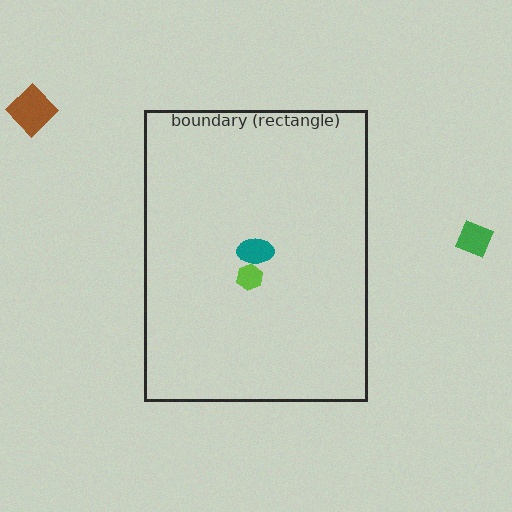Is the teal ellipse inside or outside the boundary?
Inside.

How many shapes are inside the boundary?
2 inside, 2 outside.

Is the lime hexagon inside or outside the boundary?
Inside.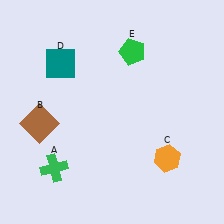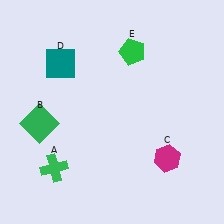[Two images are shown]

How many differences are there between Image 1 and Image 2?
There are 2 differences between the two images.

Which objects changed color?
B changed from brown to green. C changed from orange to magenta.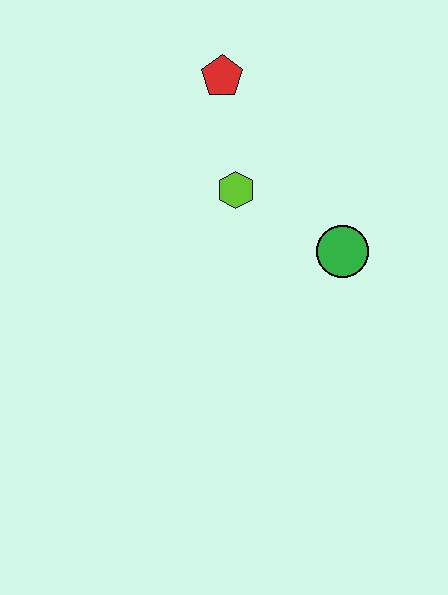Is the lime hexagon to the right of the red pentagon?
Yes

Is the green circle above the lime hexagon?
No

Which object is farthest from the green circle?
The red pentagon is farthest from the green circle.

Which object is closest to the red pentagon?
The lime hexagon is closest to the red pentagon.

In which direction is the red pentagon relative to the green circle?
The red pentagon is above the green circle.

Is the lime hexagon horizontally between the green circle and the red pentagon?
Yes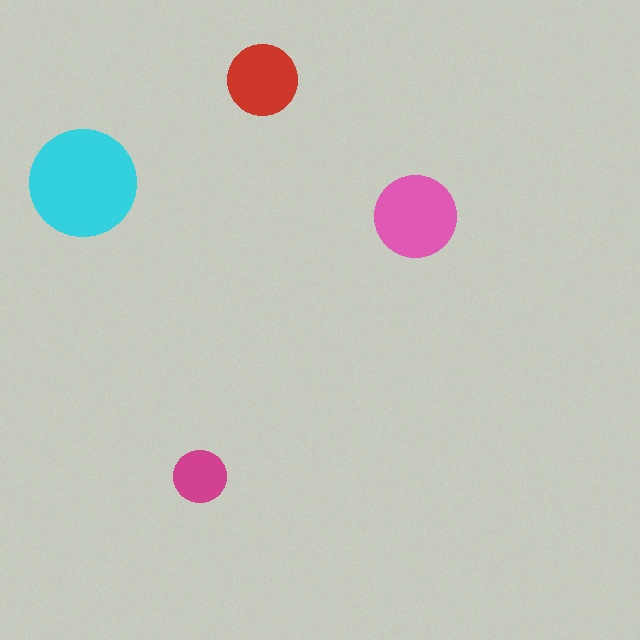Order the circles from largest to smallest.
the cyan one, the pink one, the red one, the magenta one.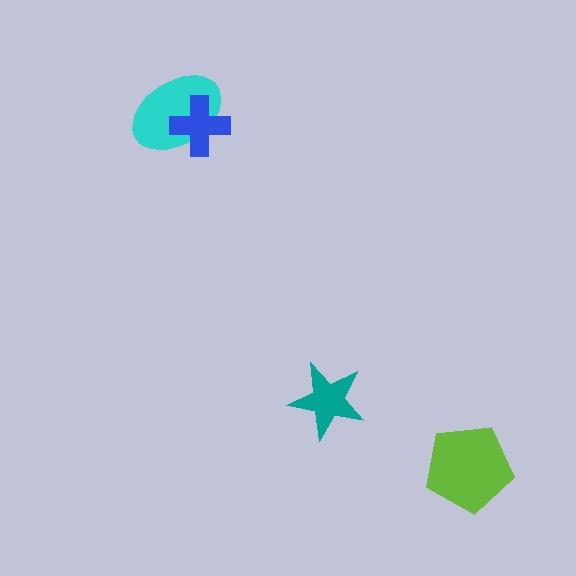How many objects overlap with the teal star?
0 objects overlap with the teal star.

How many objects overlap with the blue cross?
1 object overlaps with the blue cross.